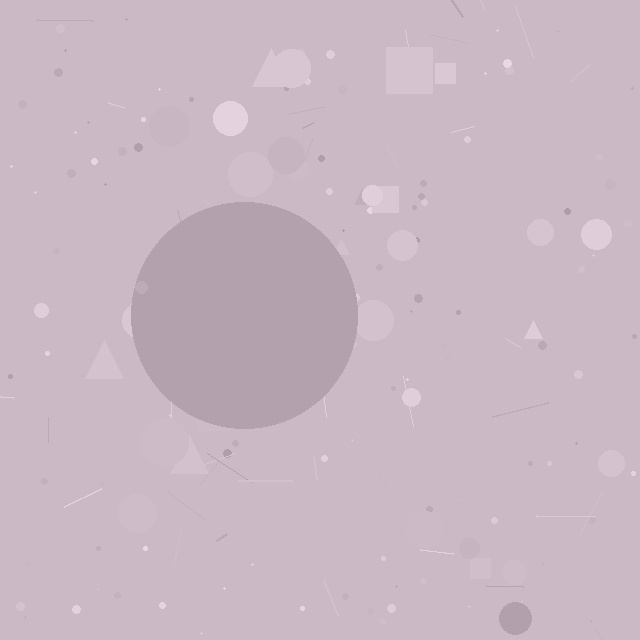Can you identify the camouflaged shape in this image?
The camouflaged shape is a circle.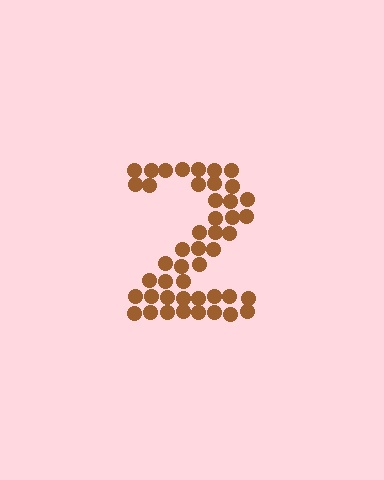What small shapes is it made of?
It is made of small circles.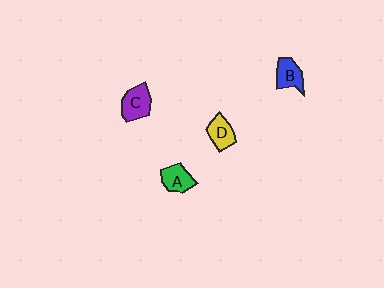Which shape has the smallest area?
Shape D (yellow).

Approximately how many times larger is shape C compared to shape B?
Approximately 1.2 times.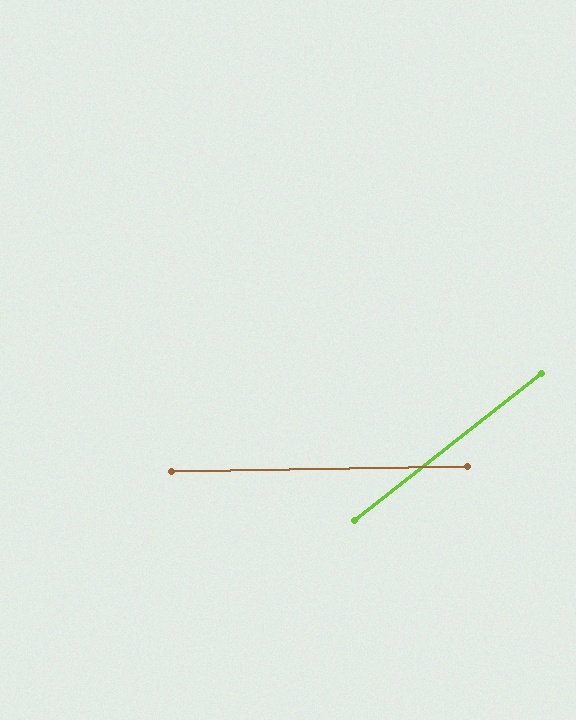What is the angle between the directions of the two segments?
Approximately 37 degrees.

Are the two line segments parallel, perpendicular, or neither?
Neither parallel nor perpendicular — they differ by about 37°.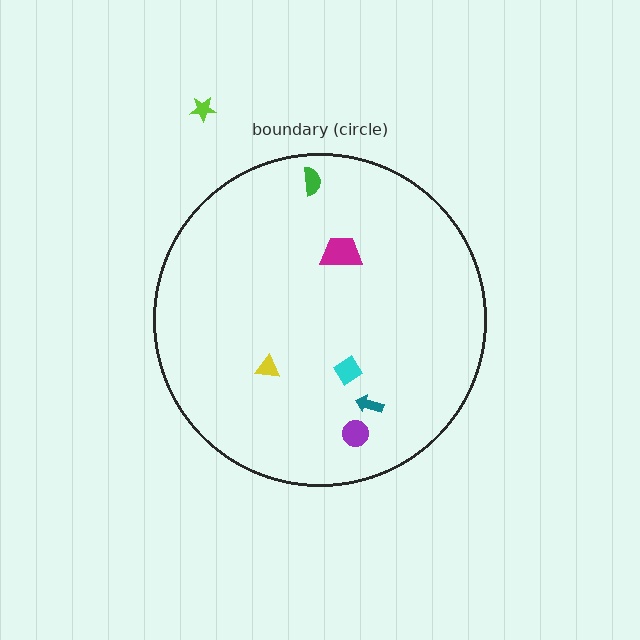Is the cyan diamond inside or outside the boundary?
Inside.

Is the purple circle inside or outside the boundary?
Inside.